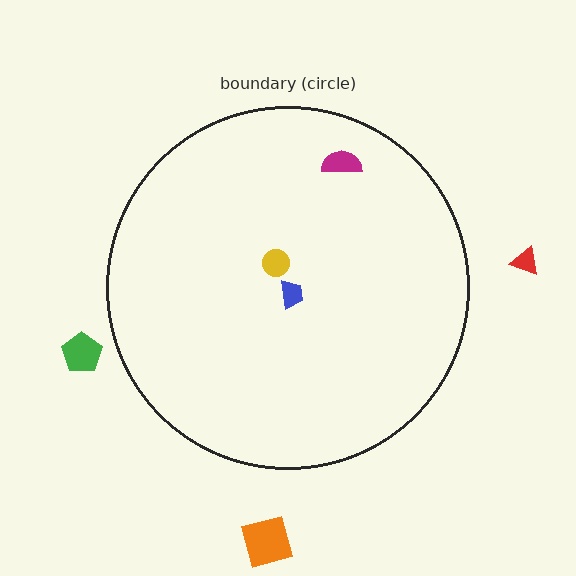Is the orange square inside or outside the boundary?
Outside.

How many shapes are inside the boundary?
3 inside, 3 outside.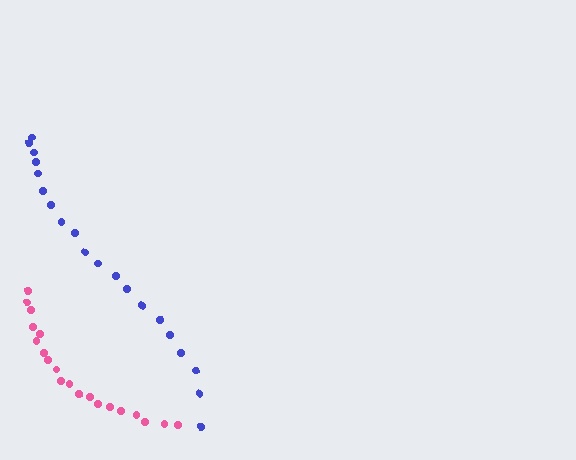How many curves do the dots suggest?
There are 2 distinct paths.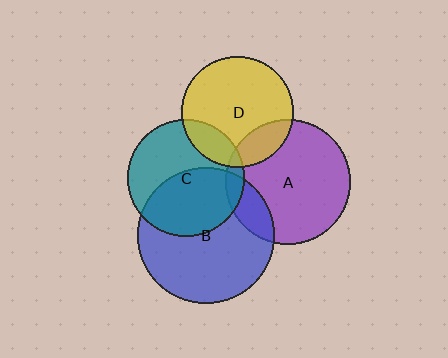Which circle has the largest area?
Circle B (blue).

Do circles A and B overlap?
Yes.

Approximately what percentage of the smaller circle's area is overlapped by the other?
Approximately 15%.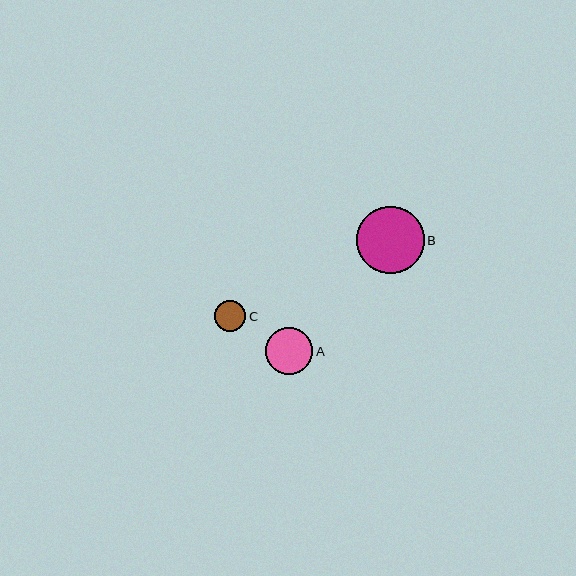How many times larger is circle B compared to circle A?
Circle B is approximately 1.4 times the size of circle A.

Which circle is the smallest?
Circle C is the smallest with a size of approximately 31 pixels.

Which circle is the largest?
Circle B is the largest with a size of approximately 67 pixels.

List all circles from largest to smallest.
From largest to smallest: B, A, C.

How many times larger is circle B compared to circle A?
Circle B is approximately 1.4 times the size of circle A.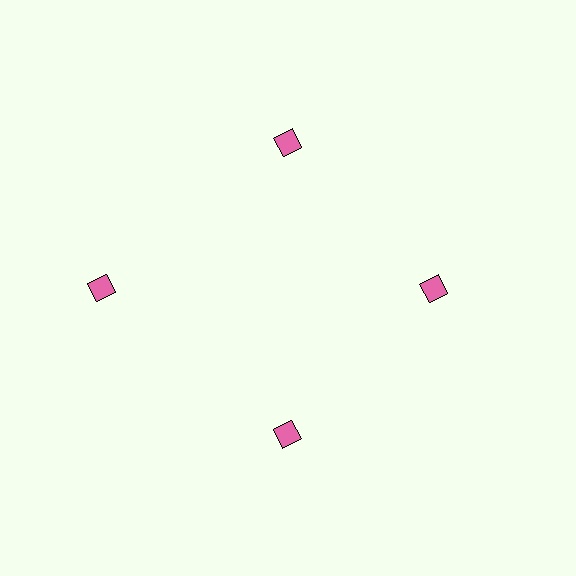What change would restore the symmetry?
The symmetry would be restored by moving it inward, back onto the ring so that all 4 diamonds sit at equal angles and equal distance from the center.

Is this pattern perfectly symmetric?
No. The 4 pink diamonds are arranged in a ring, but one element near the 9 o'clock position is pushed outward from the center, breaking the 4-fold rotational symmetry.